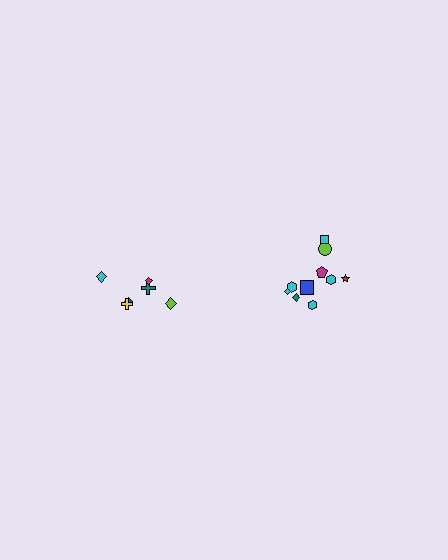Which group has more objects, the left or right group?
The right group.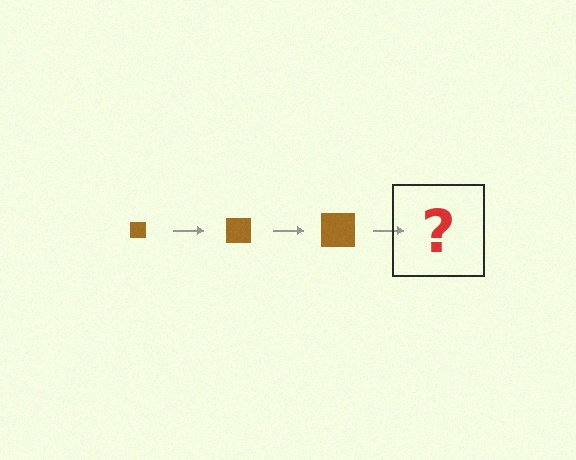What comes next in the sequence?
The next element should be a brown square, larger than the previous one.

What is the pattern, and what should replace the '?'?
The pattern is that the square gets progressively larger each step. The '?' should be a brown square, larger than the previous one.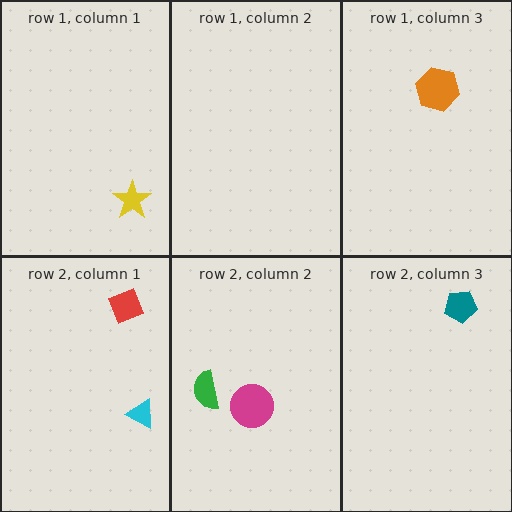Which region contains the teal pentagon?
The row 2, column 3 region.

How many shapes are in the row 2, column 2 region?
2.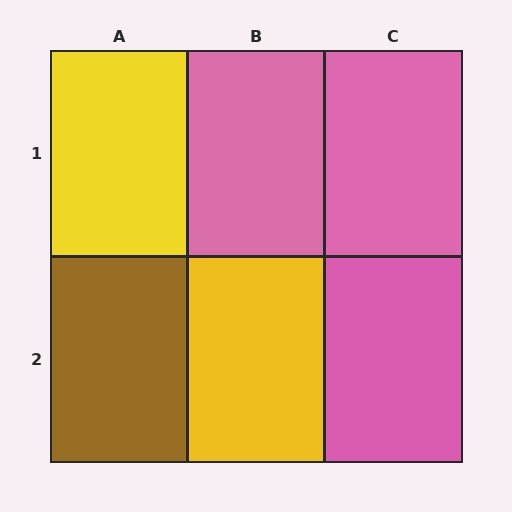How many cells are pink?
3 cells are pink.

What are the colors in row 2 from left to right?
Brown, yellow, pink.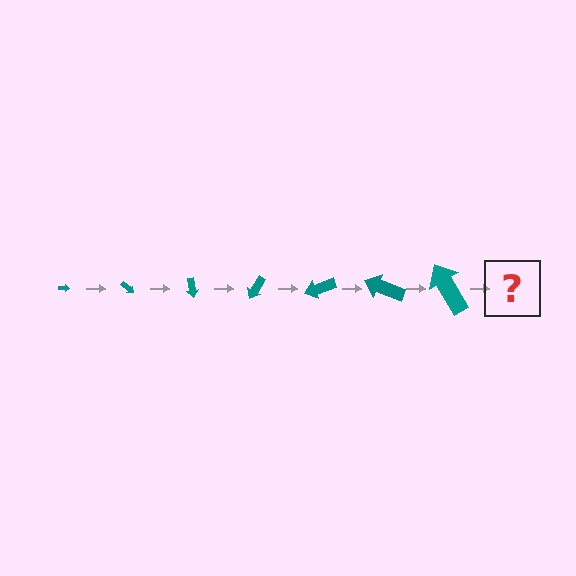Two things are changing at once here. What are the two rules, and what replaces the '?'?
The two rules are that the arrow grows larger each step and it rotates 40 degrees each step. The '?' should be an arrow, larger than the previous one and rotated 280 degrees from the start.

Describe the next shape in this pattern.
It should be an arrow, larger than the previous one and rotated 280 degrees from the start.